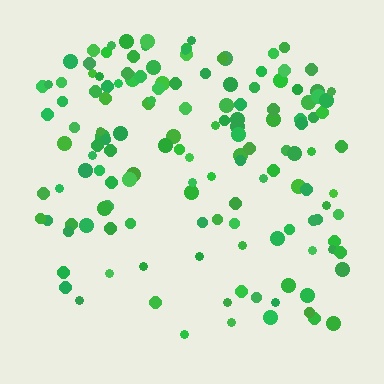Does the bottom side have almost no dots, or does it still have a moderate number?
Still a moderate number, just noticeably fewer than the top.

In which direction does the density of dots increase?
From bottom to top, with the top side densest.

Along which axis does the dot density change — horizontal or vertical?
Vertical.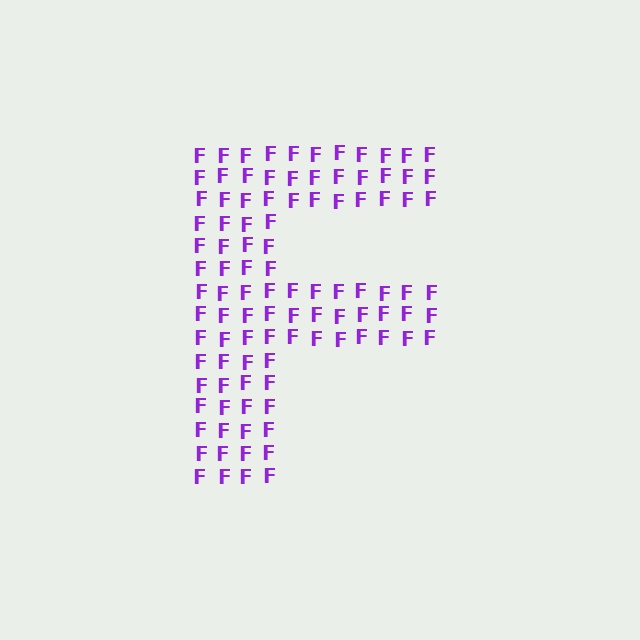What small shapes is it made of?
It is made of small letter F's.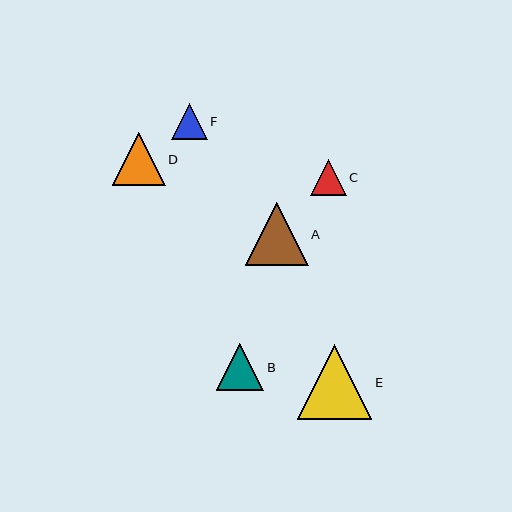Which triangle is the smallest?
Triangle C is the smallest with a size of approximately 36 pixels.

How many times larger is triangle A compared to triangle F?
Triangle A is approximately 1.7 times the size of triangle F.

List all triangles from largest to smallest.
From largest to smallest: E, A, D, B, F, C.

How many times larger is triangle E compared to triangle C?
Triangle E is approximately 2.1 times the size of triangle C.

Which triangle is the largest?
Triangle E is the largest with a size of approximately 74 pixels.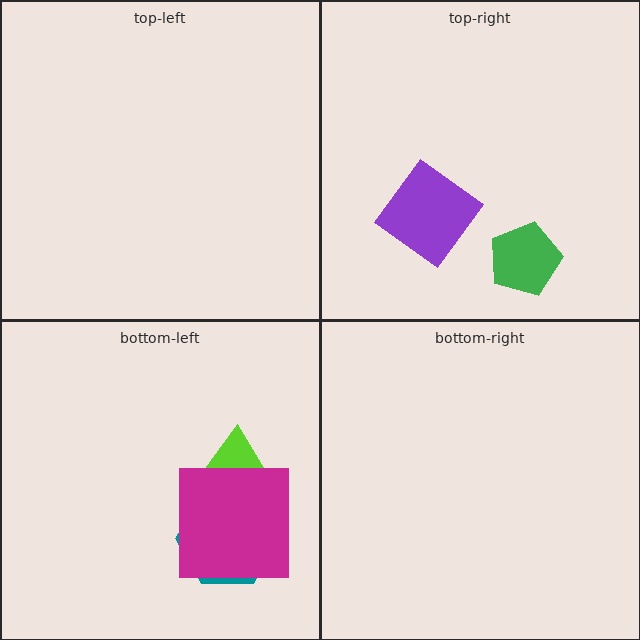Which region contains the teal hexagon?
The bottom-left region.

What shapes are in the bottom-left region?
The teal hexagon, the lime trapezoid, the magenta square.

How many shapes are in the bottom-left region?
3.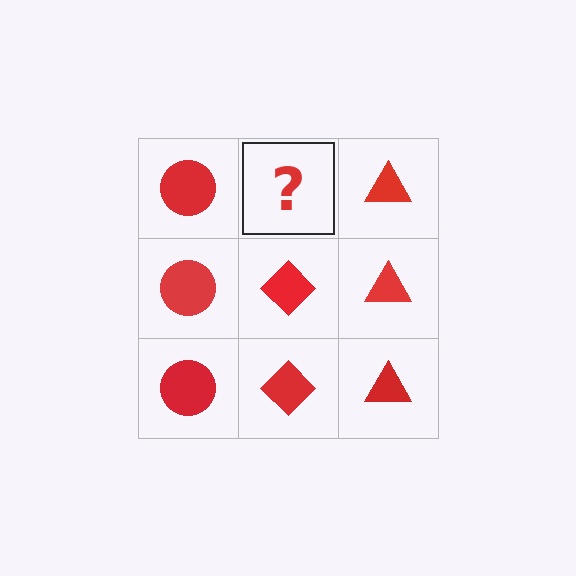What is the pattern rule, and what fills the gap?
The rule is that each column has a consistent shape. The gap should be filled with a red diamond.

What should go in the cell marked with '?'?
The missing cell should contain a red diamond.